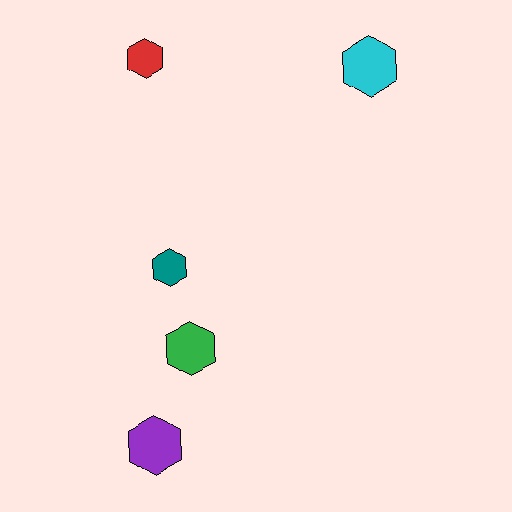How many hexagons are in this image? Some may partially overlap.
There are 5 hexagons.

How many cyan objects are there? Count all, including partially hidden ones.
There is 1 cyan object.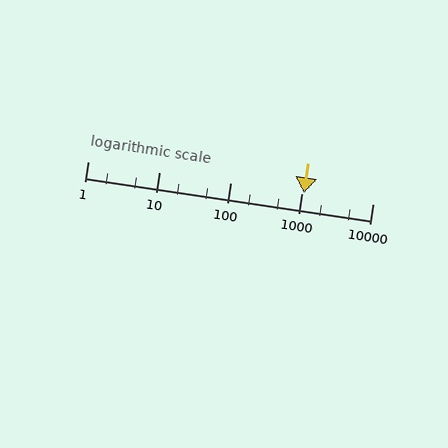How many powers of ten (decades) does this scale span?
The scale spans 4 decades, from 1 to 10000.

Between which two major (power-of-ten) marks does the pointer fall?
The pointer is between 1000 and 10000.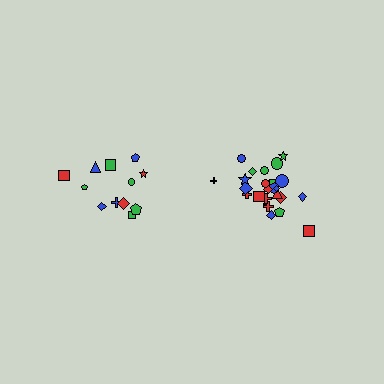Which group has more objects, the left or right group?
The right group.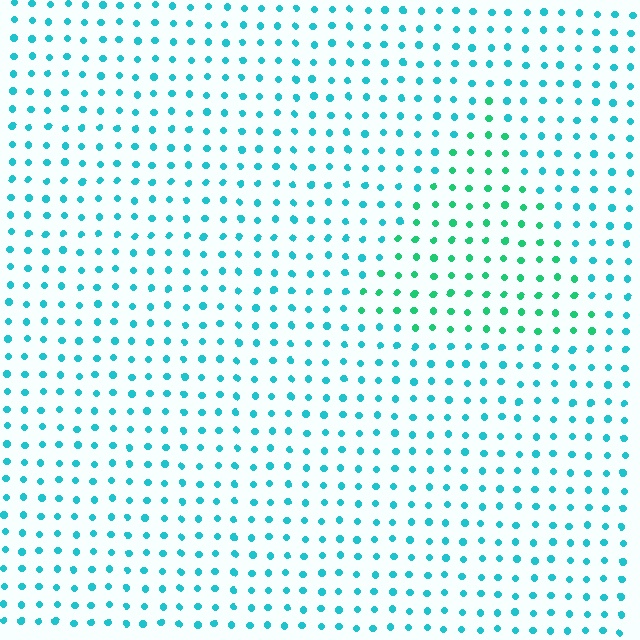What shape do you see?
I see a triangle.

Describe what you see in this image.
The image is filled with small cyan elements in a uniform arrangement. A triangle-shaped region is visible where the elements are tinted to a slightly different hue, forming a subtle color boundary.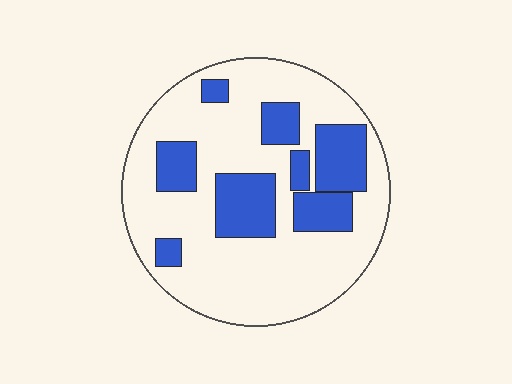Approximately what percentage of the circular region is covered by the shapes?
Approximately 30%.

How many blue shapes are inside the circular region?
8.